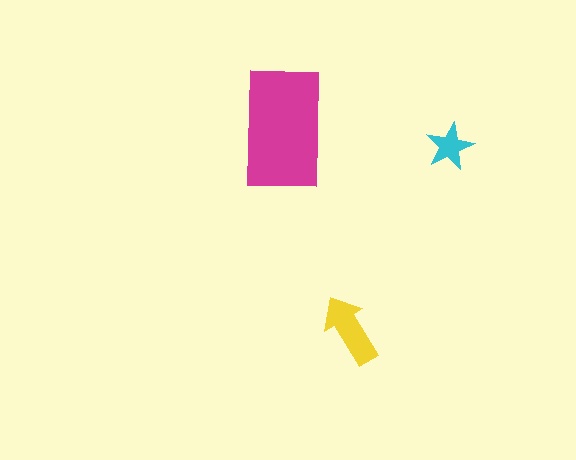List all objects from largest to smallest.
The magenta rectangle, the yellow arrow, the cyan star.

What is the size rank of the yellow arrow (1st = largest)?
2nd.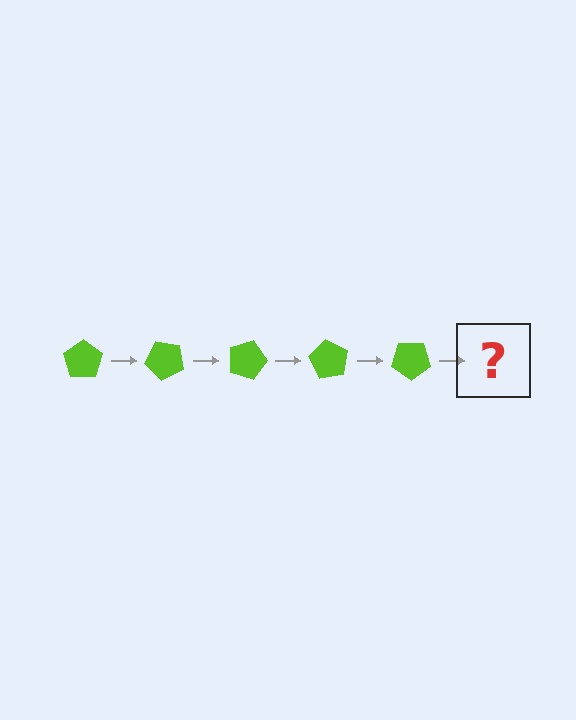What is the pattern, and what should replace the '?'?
The pattern is that the pentagon rotates 45 degrees each step. The '?' should be a lime pentagon rotated 225 degrees.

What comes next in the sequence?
The next element should be a lime pentagon rotated 225 degrees.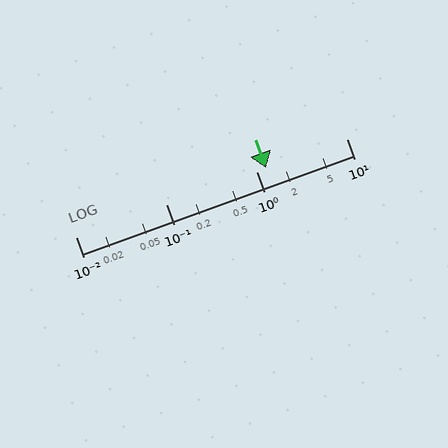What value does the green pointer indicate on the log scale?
The pointer indicates approximately 1.3.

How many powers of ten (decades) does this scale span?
The scale spans 3 decades, from 0.01 to 10.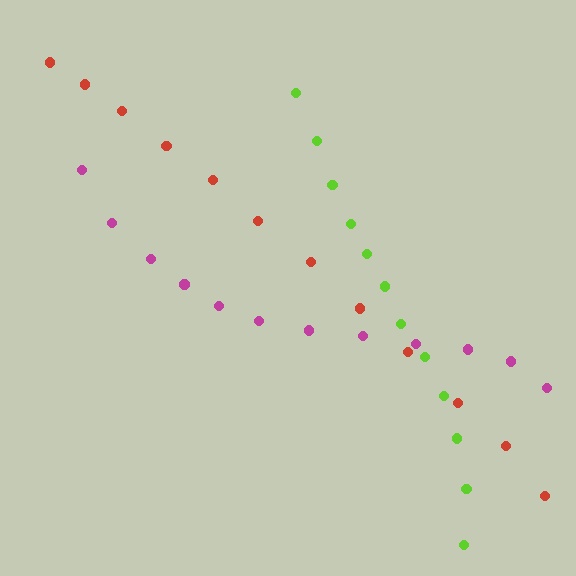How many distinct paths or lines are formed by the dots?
There are 3 distinct paths.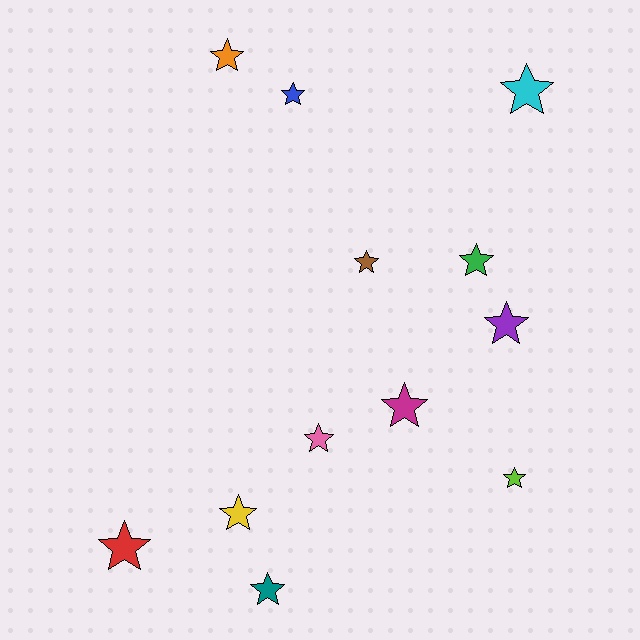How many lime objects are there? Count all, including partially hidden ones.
There is 1 lime object.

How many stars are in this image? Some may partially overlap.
There are 12 stars.